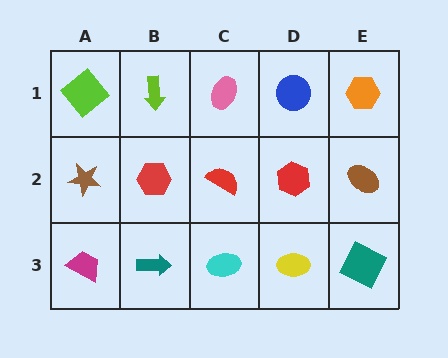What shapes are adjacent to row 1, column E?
A brown ellipse (row 2, column E), a blue circle (row 1, column D).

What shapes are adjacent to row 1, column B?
A red hexagon (row 2, column B), a lime diamond (row 1, column A), a pink ellipse (row 1, column C).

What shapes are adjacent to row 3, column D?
A red hexagon (row 2, column D), a cyan ellipse (row 3, column C), a teal square (row 3, column E).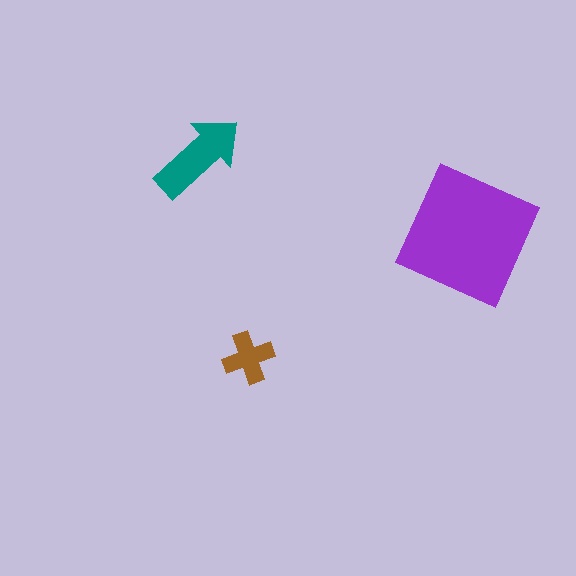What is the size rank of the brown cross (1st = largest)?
3rd.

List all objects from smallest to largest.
The brown cross, the teal arrow, the purple square.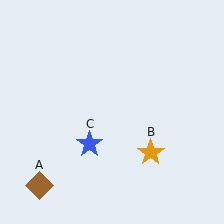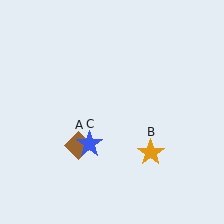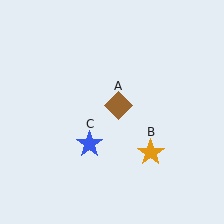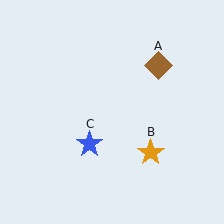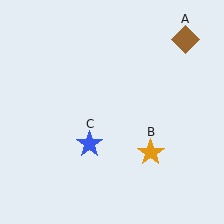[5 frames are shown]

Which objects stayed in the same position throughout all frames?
Orange star (object B) and blue star (object C) remained stationary.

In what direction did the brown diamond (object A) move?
The brown diamond (object A) moved up and to the right.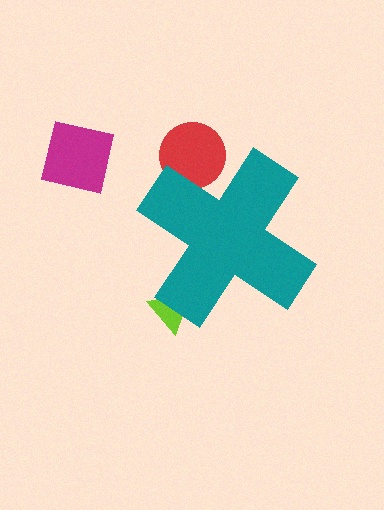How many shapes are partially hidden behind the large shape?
2 shapes are partially hidden.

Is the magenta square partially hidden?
No, the magenta square is fully visible.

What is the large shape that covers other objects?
A teal cross.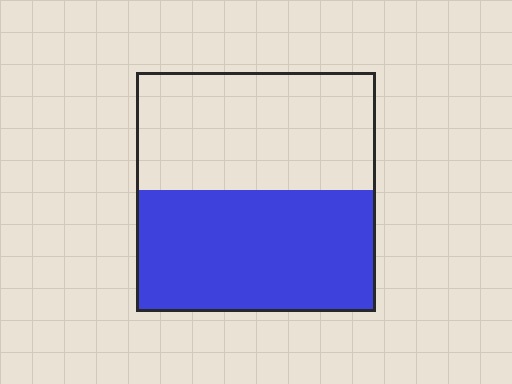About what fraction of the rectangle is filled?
About one half (1/2).